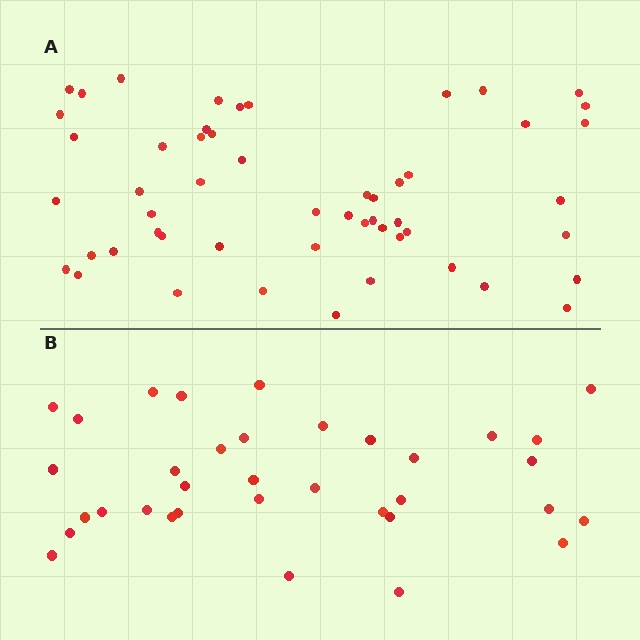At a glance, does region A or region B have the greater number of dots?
Region A (the top region) has more dots.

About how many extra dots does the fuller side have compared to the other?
Region A has approximately 20 more dots than region B.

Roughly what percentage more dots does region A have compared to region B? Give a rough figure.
About 50% more.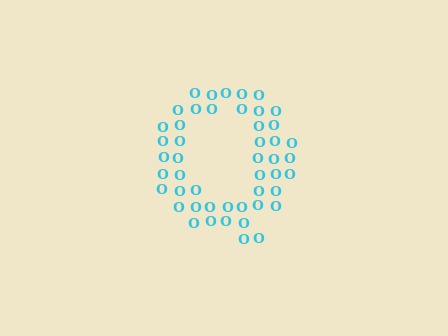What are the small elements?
The small elements are letter O's.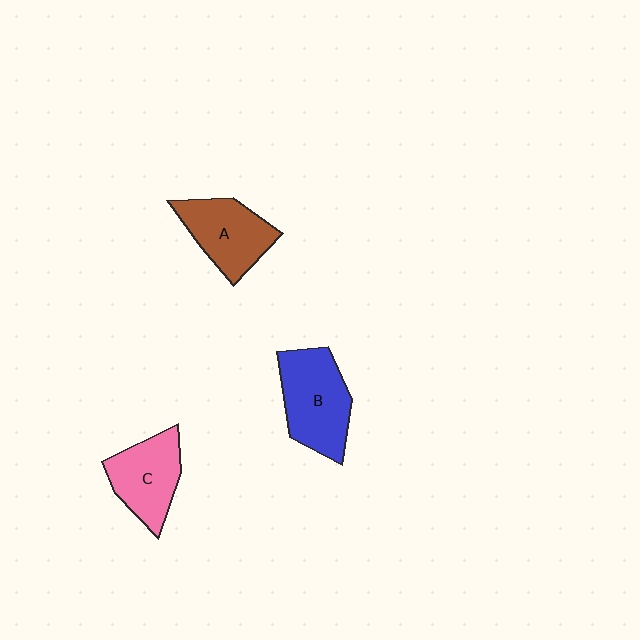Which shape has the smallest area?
Shape C (pink).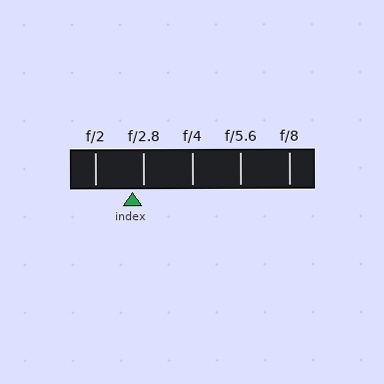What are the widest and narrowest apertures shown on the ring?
The widest aperture shown is f/2 and the narrowest is f/8.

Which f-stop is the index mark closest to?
The index mark is closest to f/2.8.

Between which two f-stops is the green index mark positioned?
The index mark is between f/2 and f/2.8.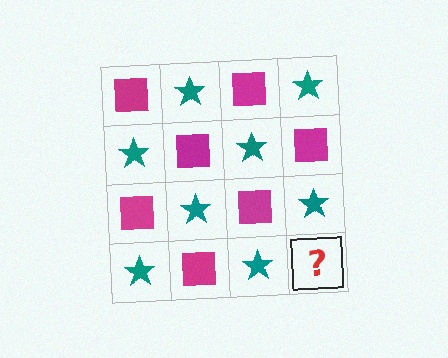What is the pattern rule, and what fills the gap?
The rule is that it alternates magenta square and teal star in a checkerboard pattern. The gap should be filled with a magenta square.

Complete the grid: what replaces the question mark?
The question mark should be replaced with a magenta square.